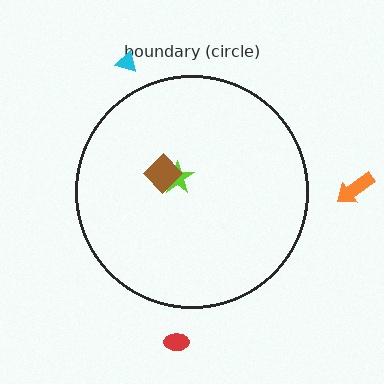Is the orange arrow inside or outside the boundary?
Outside.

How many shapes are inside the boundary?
2 inside, 3 outside.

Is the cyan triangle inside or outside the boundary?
Outside.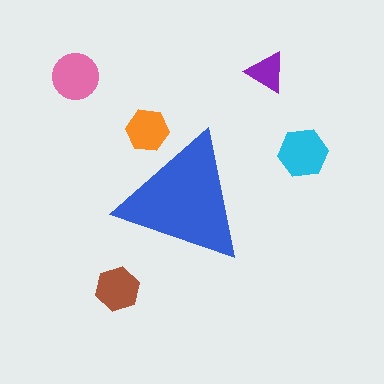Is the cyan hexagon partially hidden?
No, the cyan hexagon is fully visible.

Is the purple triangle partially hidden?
No, the purple triangle is fully visible.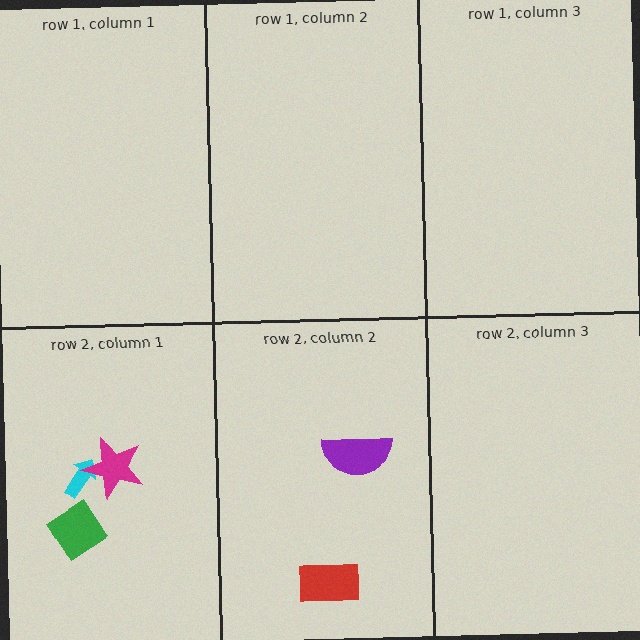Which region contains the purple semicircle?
The row 2, column 2 region.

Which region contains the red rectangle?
The row 2, column 2 region.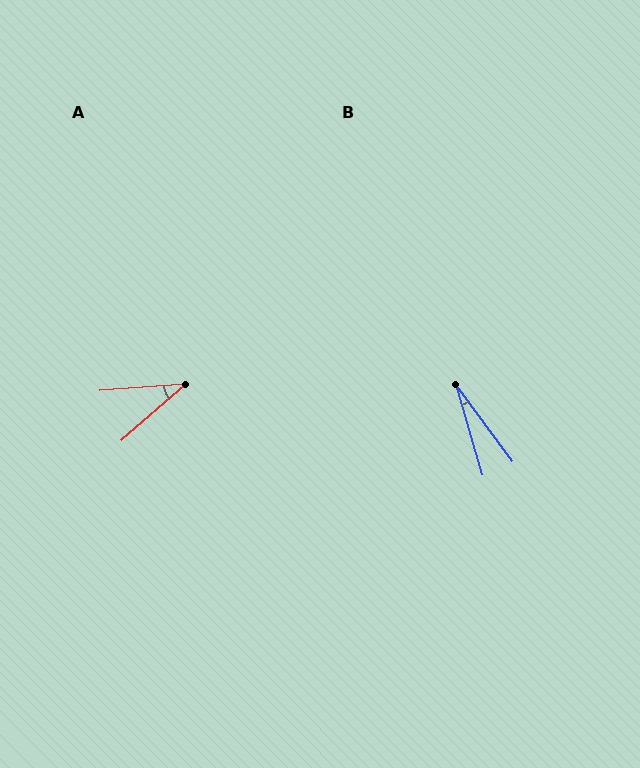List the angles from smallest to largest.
B (20°), A (37°).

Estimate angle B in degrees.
Approximately 20 degrees.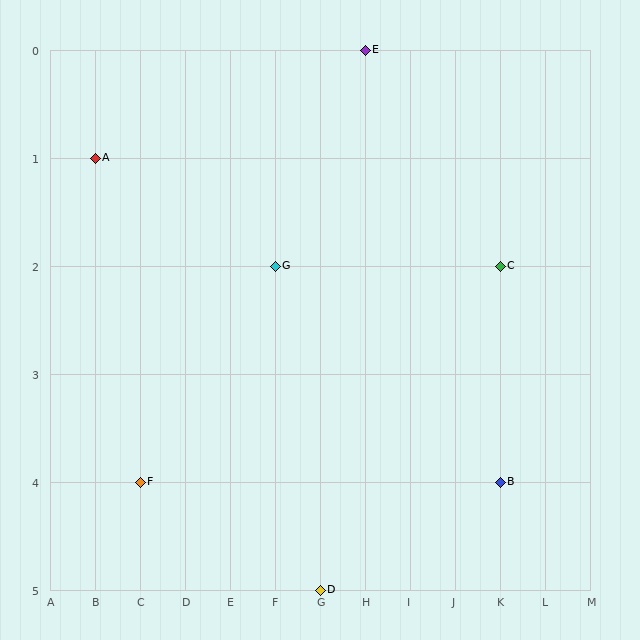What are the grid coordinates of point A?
Point A is at grid coordinates (B, 1).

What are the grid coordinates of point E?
Point E is at grid coordinates (H, 0).